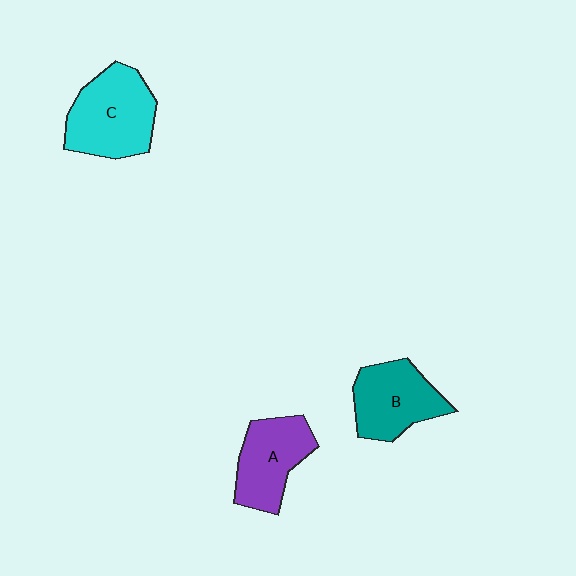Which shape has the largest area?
Shape C (cyan).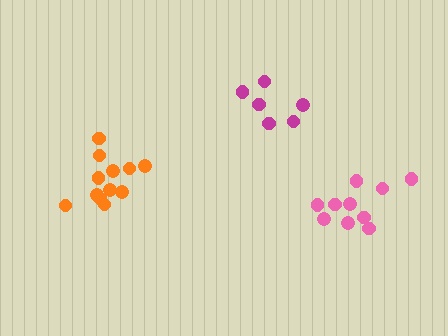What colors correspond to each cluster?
The clusters are colored: pink, orange, magenta.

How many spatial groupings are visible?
There are 3 spatial groupings.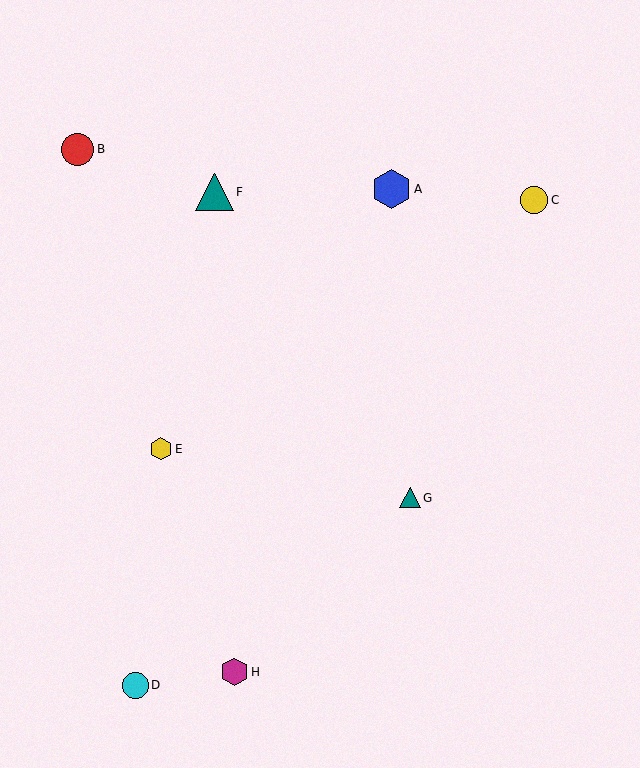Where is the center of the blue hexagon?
The center of the blue hexagon is at (391, 189).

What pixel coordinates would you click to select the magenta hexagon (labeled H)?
Click at (235, 672) to select the magenta hexagon H.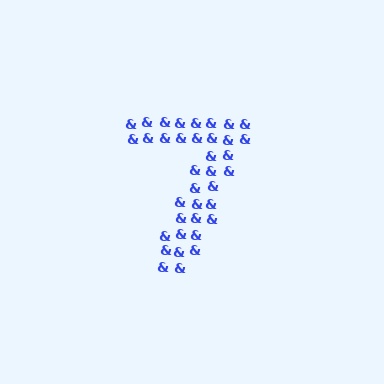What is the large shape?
The large shape is the digit 7.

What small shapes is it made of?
It is made of small ampersands.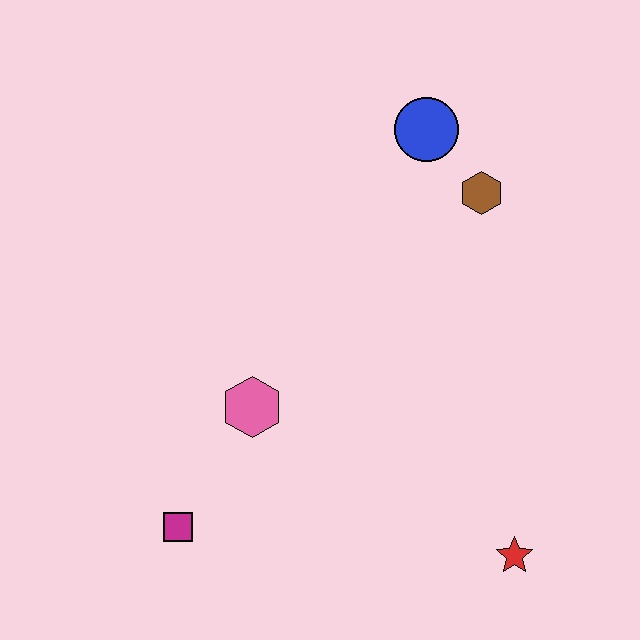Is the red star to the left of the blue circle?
No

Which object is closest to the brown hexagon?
The blue circle is closest to the brown hexagon.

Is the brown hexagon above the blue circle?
No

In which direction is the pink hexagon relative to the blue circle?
The pink hexagon is below the blue circle.